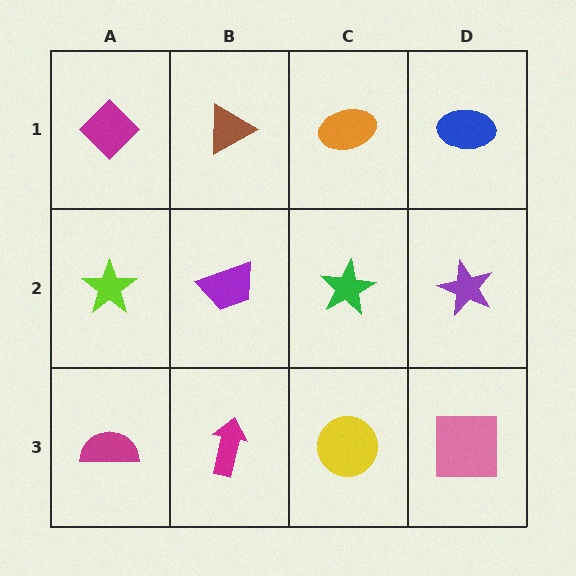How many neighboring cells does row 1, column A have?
2.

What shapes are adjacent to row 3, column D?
A purple star (row 2, column D), a yellow circle (row 3, column C).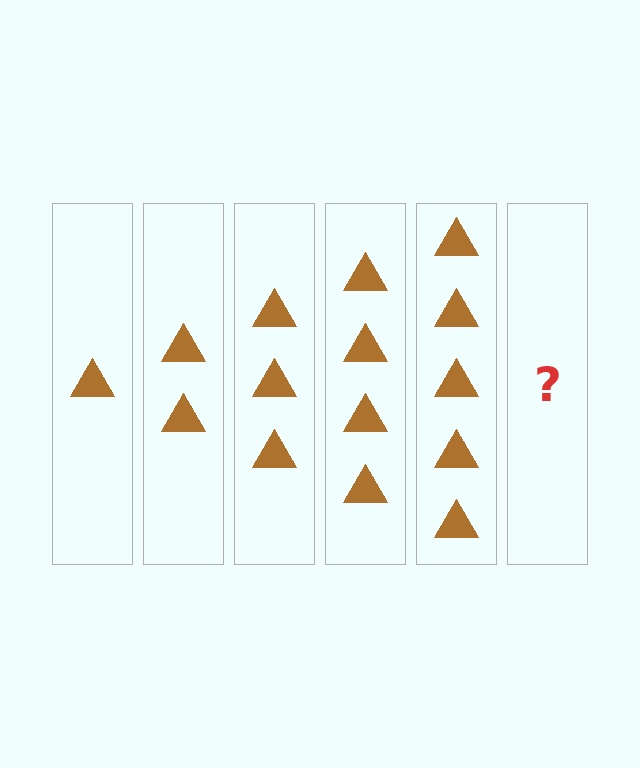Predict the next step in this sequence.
The next step is 6 triangles.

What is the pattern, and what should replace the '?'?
The pattern is that each step adds one more triangle. The '?' should be 6 triangles.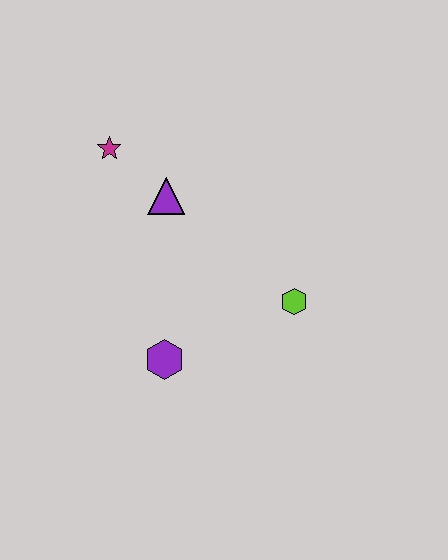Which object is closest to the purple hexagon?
The lime hexagon is closest to the purple hexagon.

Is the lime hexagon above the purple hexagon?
Yes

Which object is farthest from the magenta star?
The lime hexagon is farthest from the magenta star.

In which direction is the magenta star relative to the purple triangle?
The magenta star is to the left of the purple triangle.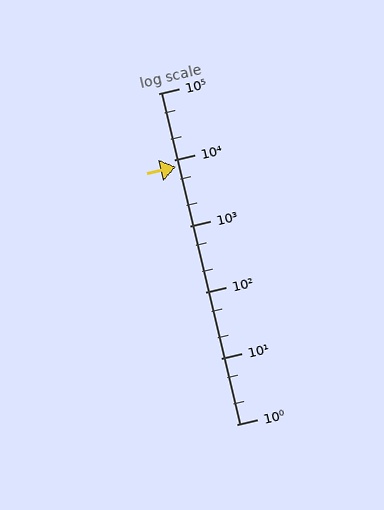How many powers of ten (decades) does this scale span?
The scale spans 5 decades, from 1 to 100000.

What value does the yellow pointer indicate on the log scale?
The pointer indicates approximately 7800.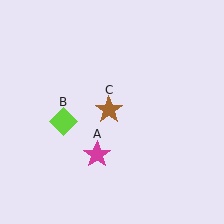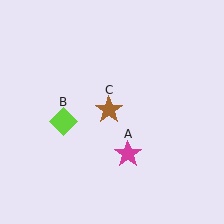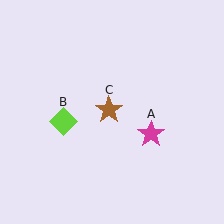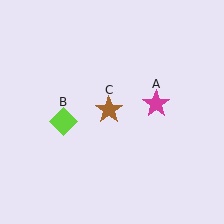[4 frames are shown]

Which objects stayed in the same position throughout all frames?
Lime diamond (object B) and brown star (object C) remained stationary.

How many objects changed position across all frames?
1 object changed position: magenta star (object A).